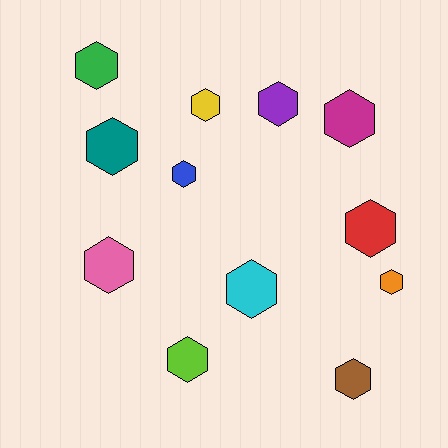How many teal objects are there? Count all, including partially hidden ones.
There is 1 teal object.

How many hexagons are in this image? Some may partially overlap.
There are 12 hexagons.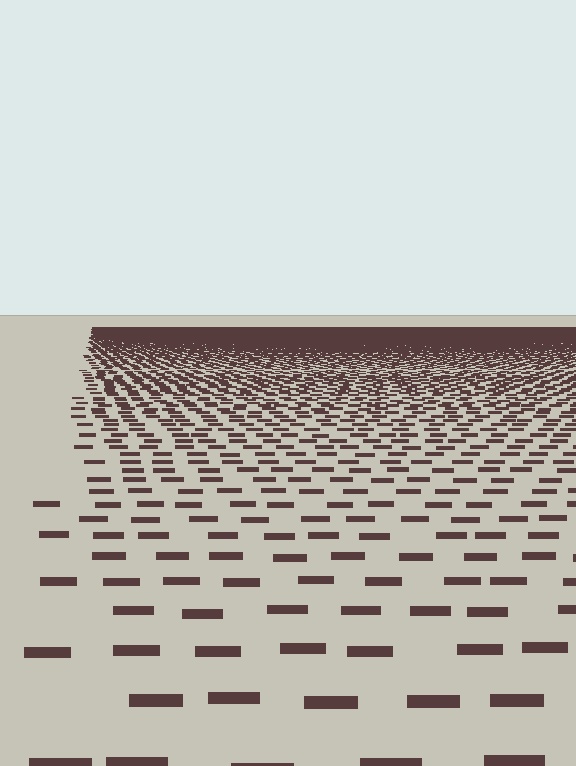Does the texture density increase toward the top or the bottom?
Density increases toward the top.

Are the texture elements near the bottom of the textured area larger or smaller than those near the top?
Larger. Near the bottom, elements are closer to the viewer and appear at a bigger on-screen size.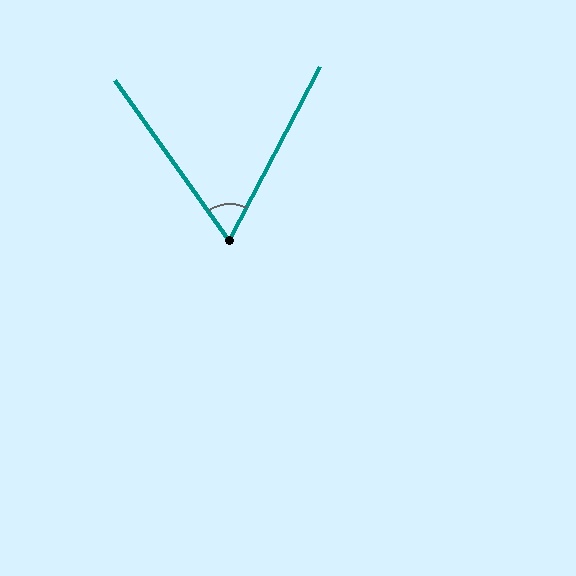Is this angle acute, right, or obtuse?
It is acute.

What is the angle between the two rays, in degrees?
Approximately 63 degrees.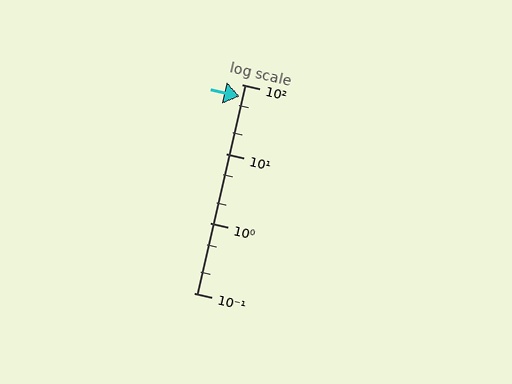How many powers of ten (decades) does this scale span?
The scale spans 3 decades, from 0.1 to 100.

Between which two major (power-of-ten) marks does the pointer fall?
The pointer is between 10 and 100.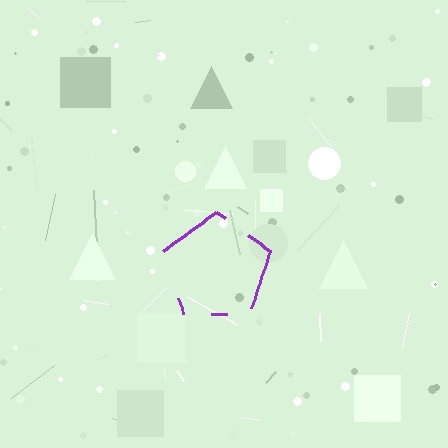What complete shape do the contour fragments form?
The contour fragments form a pentagon.